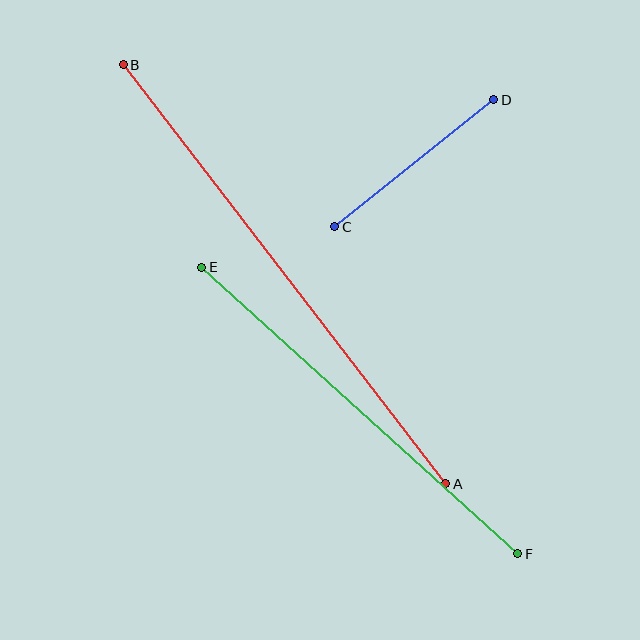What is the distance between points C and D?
The distance is approximately 203 pixels.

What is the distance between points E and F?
The distance is approximately 426 pixels.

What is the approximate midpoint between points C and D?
The midpoint is at approximately (414, 163) pixels.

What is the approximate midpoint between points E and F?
The midpoint is at approximately (360, 410) pixels.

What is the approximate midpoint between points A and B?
The midpoint is at approximately (284, 274) pixels.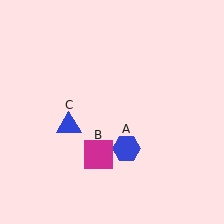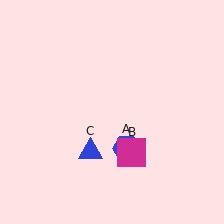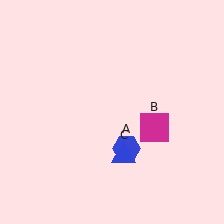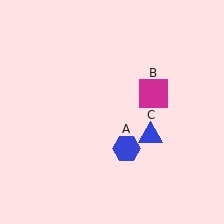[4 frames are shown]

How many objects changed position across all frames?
2 objects changed position: magenta square (object B), blue triangle (object C).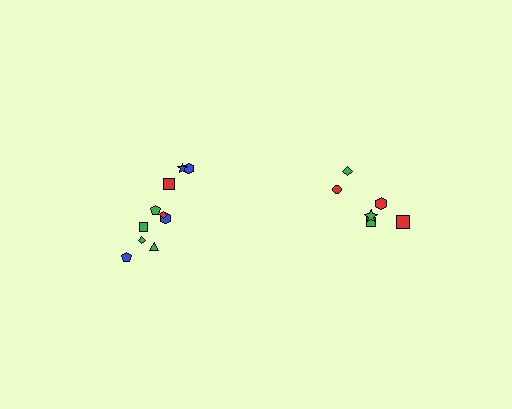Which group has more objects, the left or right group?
The left group.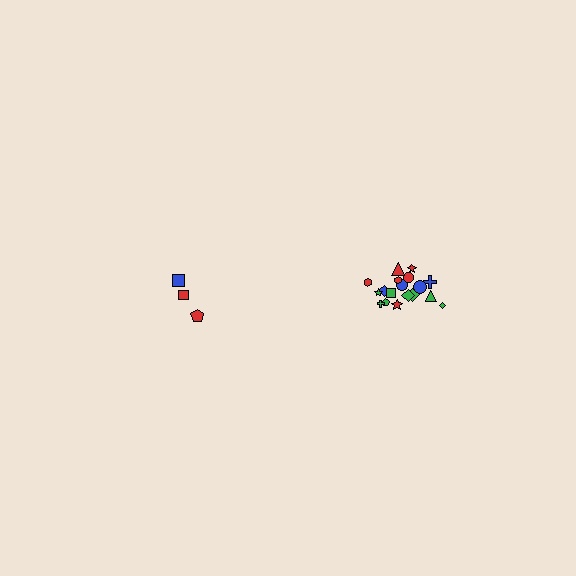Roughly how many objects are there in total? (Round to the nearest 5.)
Roughly 20 objects in total.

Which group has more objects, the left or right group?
The right group.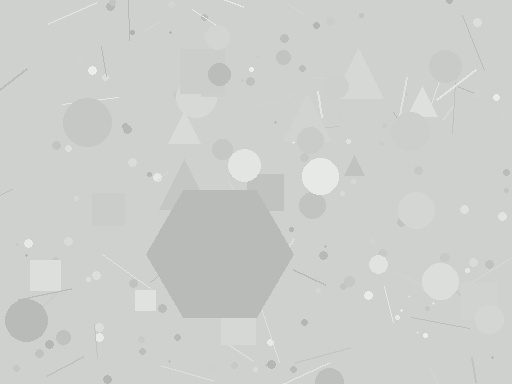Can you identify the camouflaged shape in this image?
The camouflaged shape is a hexagon.